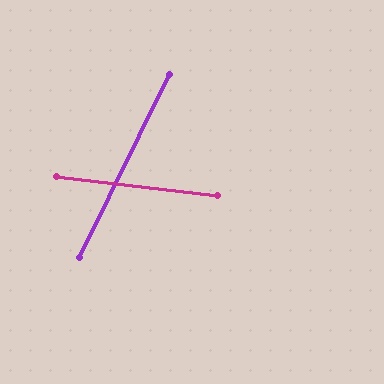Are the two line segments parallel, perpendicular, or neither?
Neither parallel nor perpendicular — they differ by about 70°.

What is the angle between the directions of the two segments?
Approximately 70 degrees.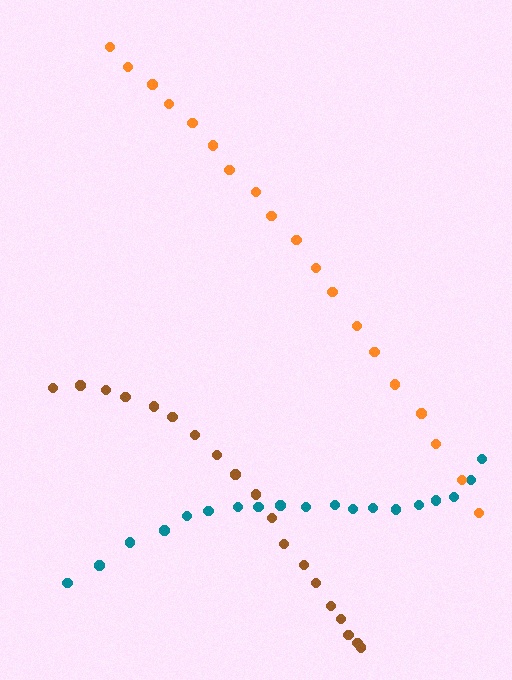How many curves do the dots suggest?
There are 3 distinct paths.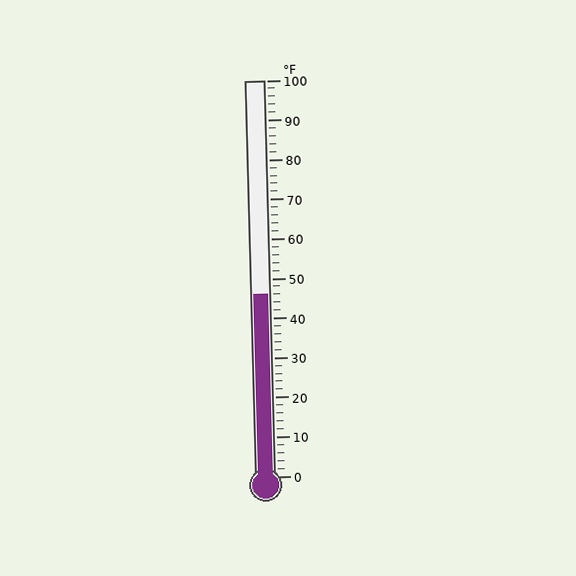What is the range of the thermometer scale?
The thermometer scale ranges from 0°F to 100°F.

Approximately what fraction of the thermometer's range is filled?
The thermometer is filled to approximately 45% of its range.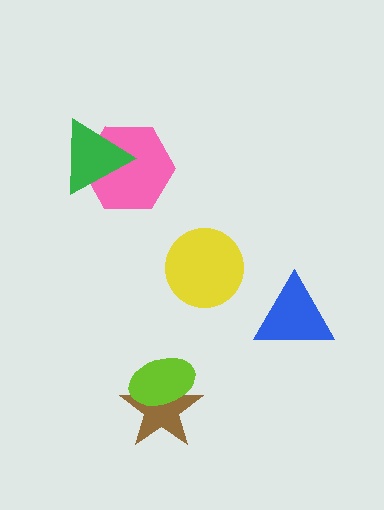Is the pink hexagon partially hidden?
Yes, it is partially covered by another shape.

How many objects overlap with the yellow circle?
0 objects overlap with the yellow circle.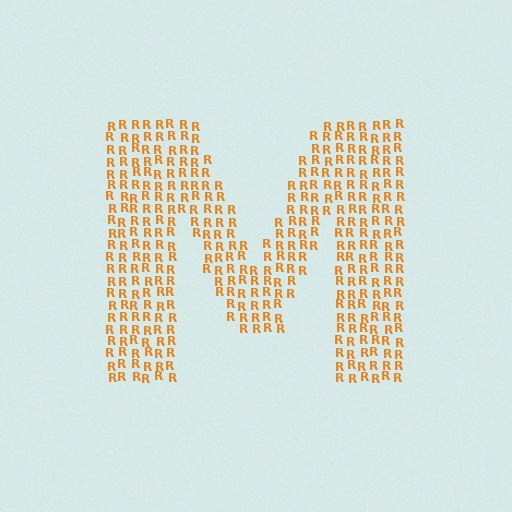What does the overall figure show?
The overall figure shows the letter M.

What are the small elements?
The small elements are letter R's.